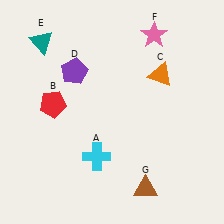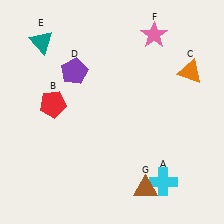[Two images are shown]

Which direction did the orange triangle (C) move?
The orange triangle (C) moved right.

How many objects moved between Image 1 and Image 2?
2 objects moved between the two images.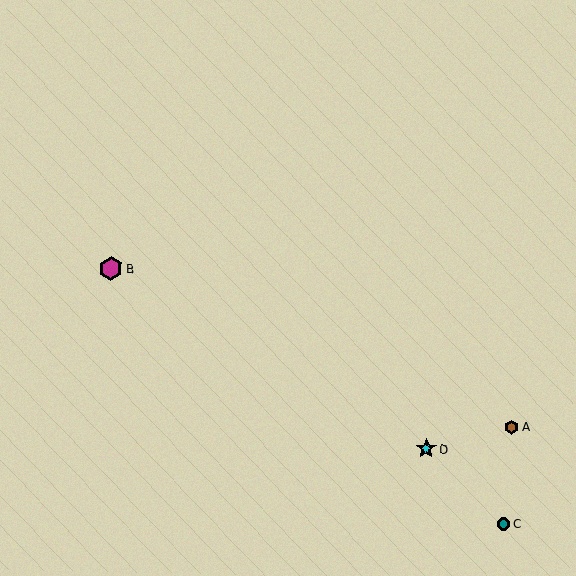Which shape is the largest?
The magenta hexagon (labeled B) is the largest.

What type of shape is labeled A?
Shape A is a brown hexagon.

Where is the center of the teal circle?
The center of the teal circle is at (503, 524).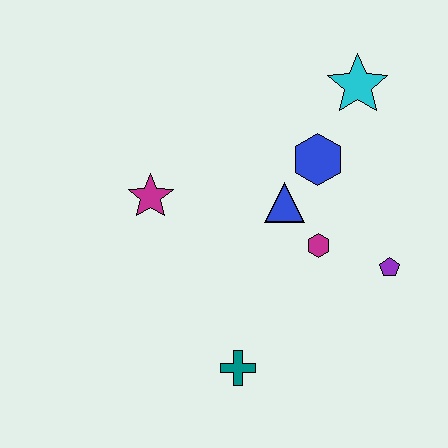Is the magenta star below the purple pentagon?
No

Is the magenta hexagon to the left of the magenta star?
No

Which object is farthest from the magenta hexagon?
The magenta star is farthest from the magenta hexagon.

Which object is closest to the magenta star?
The blue triangle is closest to the magenta star.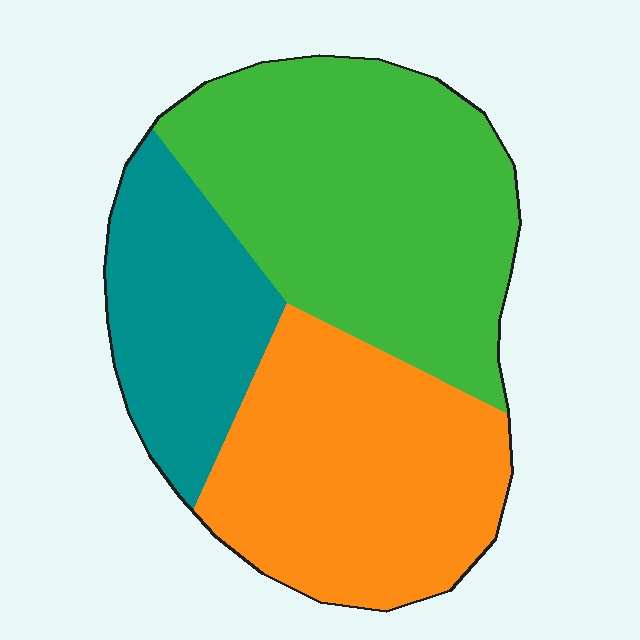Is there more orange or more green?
Green.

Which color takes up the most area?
Green, at roughly 45%.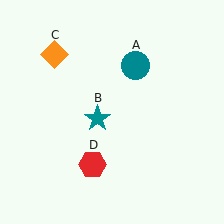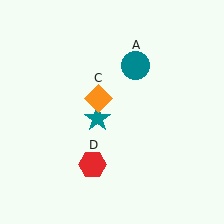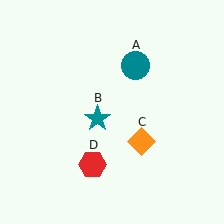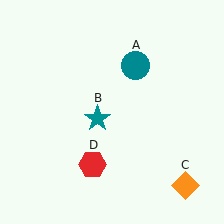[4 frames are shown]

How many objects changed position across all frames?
1 object changed position: orange diamond (object C).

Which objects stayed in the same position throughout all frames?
Teal circle (object A) and teal star (object B) and red hexagon (object D) remained stationary.